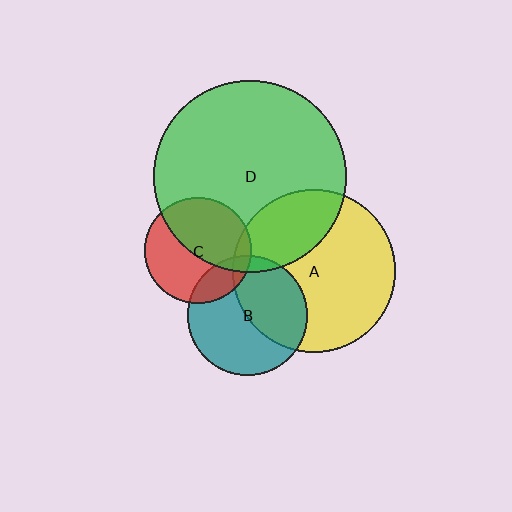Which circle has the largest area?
Circle D (green).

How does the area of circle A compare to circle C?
Approximately 2.3 times.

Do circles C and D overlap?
Yes.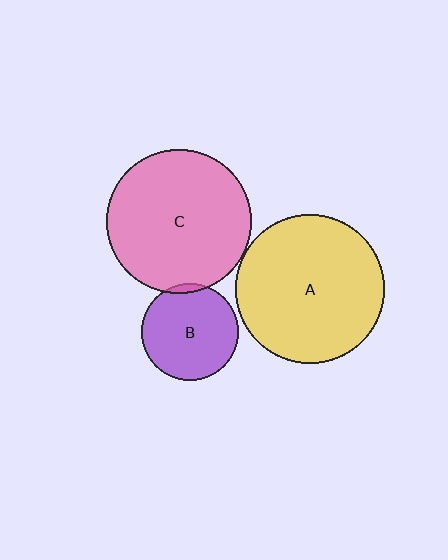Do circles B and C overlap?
Yes.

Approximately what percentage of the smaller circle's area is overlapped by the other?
Approximately 5%.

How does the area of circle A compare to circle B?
Approximately 2.4 times.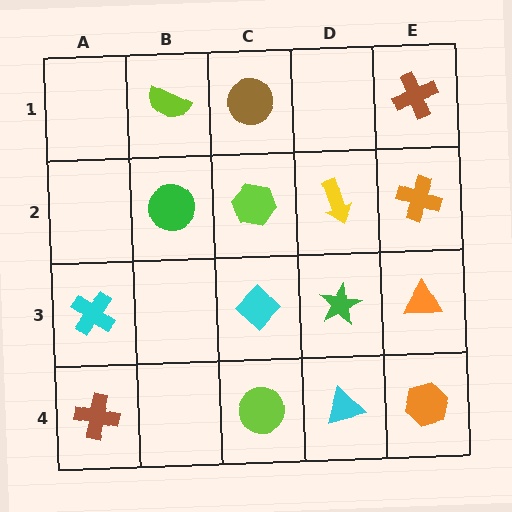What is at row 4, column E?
An orange hexagon.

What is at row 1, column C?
A brown circle.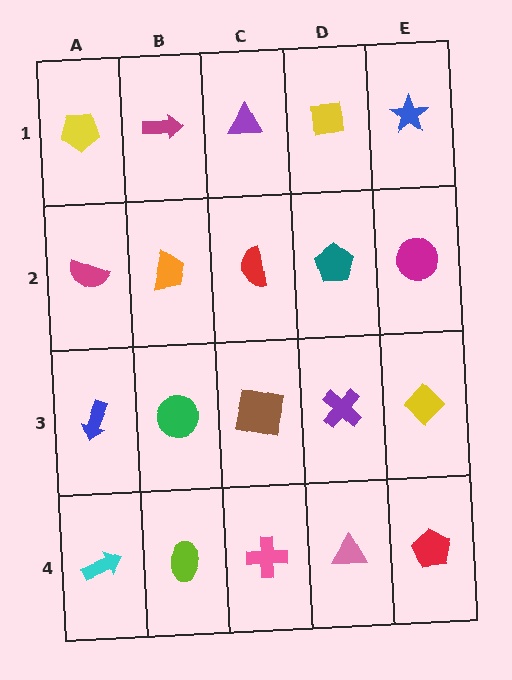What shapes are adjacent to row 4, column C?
A brown square (row 3, column C), a lime ellipse (row 4, column B), a pink triangle (row 4, column D).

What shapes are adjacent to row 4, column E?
A yellow diamond (row 3, column E), a pink triangle (row 4, column D).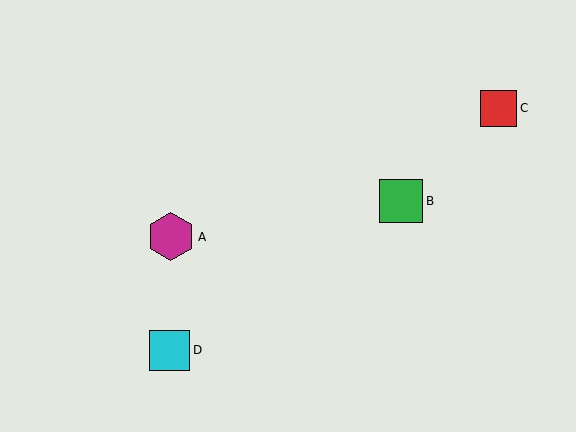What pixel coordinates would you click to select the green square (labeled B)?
Click at (401, 201) to select the green square B.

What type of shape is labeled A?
Shape A is a magenta hexagon.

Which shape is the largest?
The magenta hexagon (labeled A) is the largest.